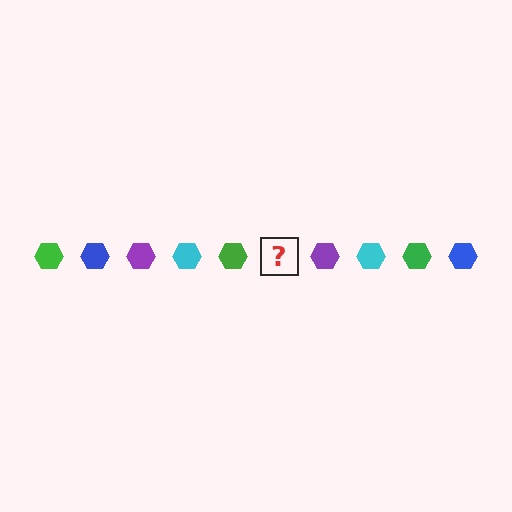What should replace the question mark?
The question mark should be replaced with a blue hexagon.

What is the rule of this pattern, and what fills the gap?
The rule is that the pattern cycles through green, blue, purple, cyan hexagons. The gap should be filled with a blue hexagon.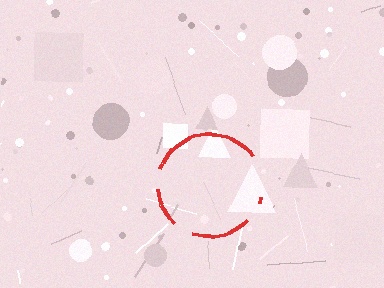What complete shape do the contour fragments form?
The contour fragments form a circle.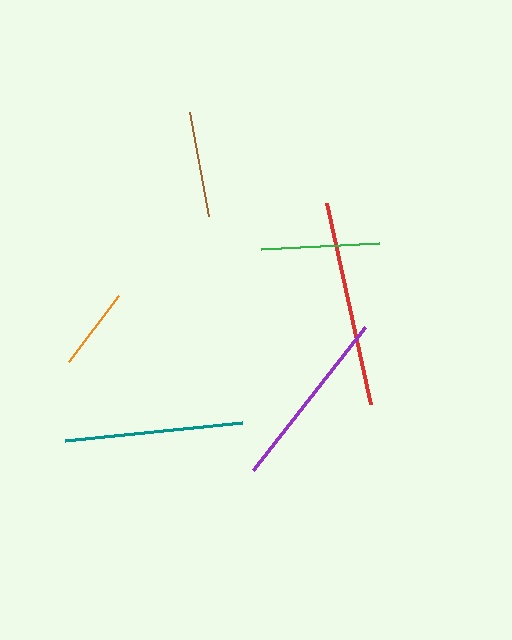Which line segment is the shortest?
The orange line is the shortest at approximately 83 pixels.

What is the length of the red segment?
The red segment is approximately 205 pixels long.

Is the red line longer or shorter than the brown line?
The red line is longer than the brown line.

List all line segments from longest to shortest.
From longest to shortest: red, purple, teal, green, brown, orange.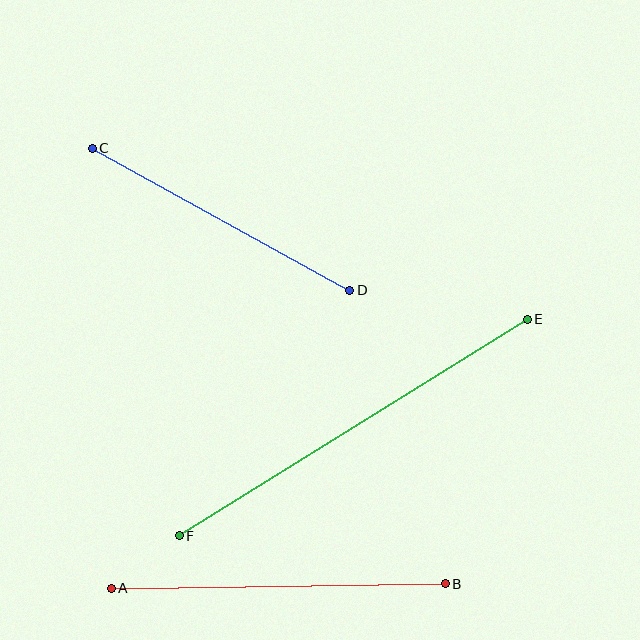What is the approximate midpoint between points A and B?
The midpoint is at approximately (278, 586) pixels.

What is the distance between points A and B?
The distance is approximately 334 pixels.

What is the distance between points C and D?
The distance is approximately 294 pixels.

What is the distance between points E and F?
The distance is approximately 410 pixels.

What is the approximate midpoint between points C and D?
The midpoint is at approximately (221, 219) pixels.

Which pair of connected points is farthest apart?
Points E and F are farthest apart.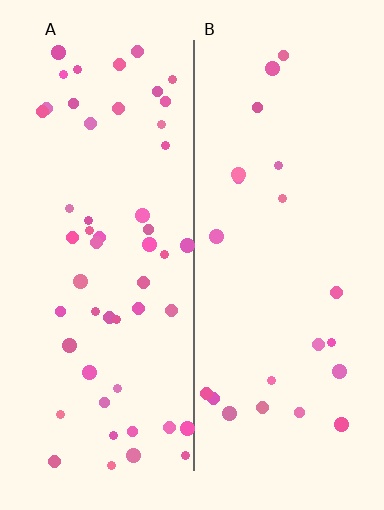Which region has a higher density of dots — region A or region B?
A (the left).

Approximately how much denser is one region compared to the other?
Approximately 2.4× — region A over region B.